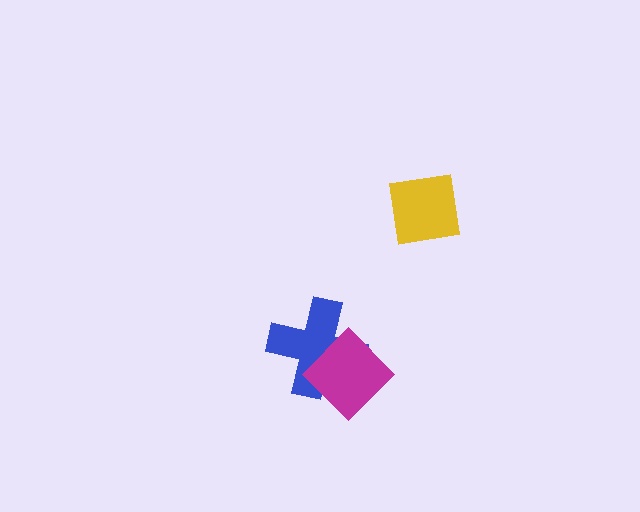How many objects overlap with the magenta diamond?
1 object overlaps with the magenta diamond.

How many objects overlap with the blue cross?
1 object overlaps with the blue cross.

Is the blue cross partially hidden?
Yes, it is partially covered by another shape.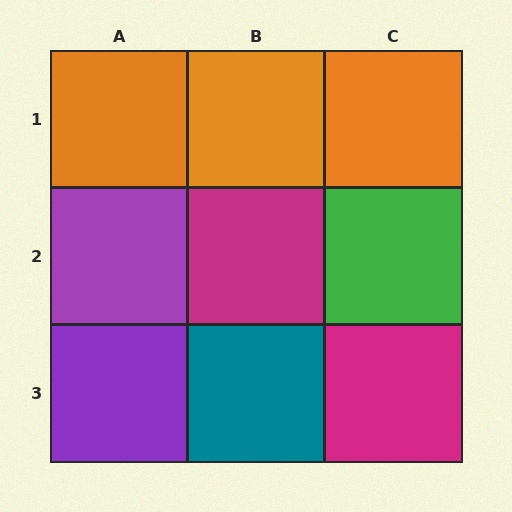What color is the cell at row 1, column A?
Orange.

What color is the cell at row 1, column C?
Orange.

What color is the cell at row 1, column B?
Orange.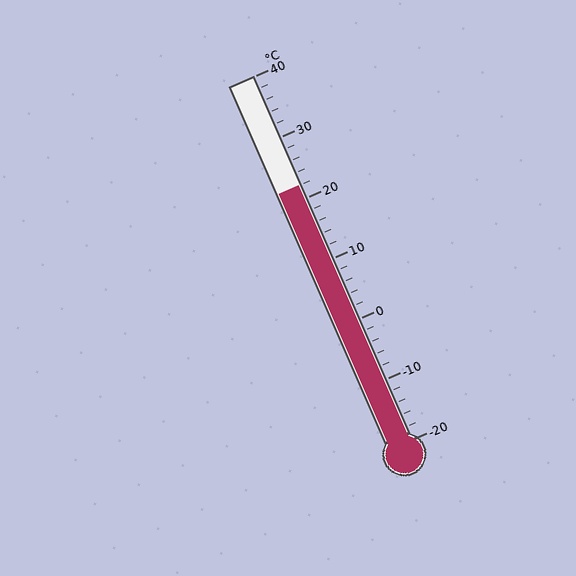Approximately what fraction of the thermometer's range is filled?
The thermometer is filled to approximately 70% of its range.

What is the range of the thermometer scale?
The thermometer scale ranges from -20°C to 40°C.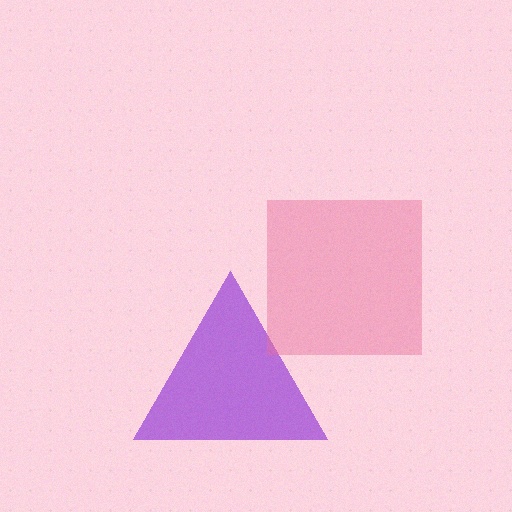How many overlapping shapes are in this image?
There are 2 overlapping shapes in the image.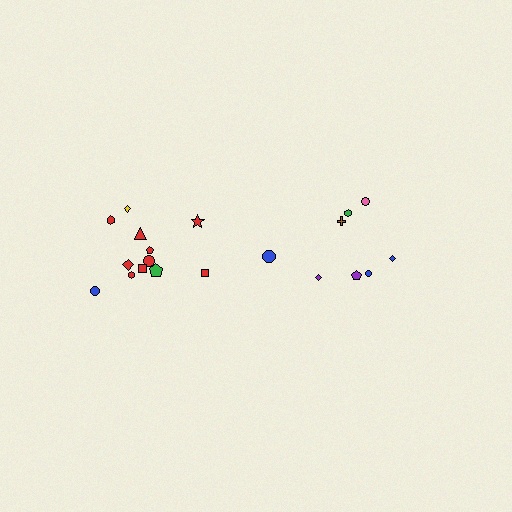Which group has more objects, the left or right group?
The left group.